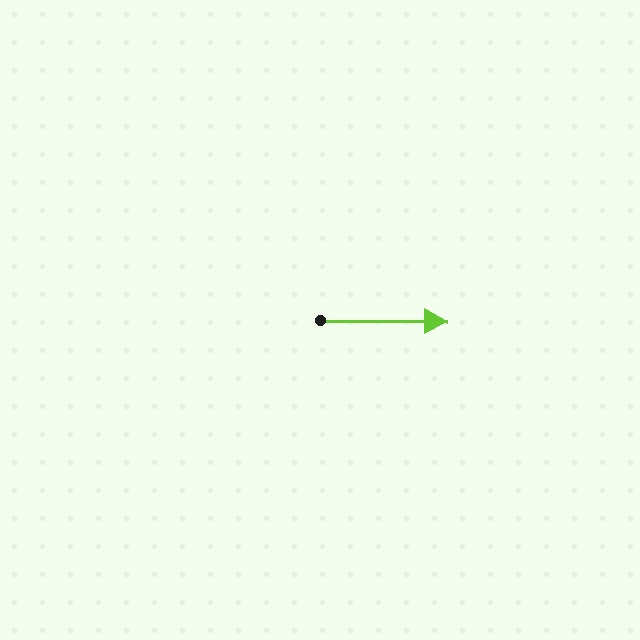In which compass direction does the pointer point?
East.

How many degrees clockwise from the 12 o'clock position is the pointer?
Approximately 91 degrees.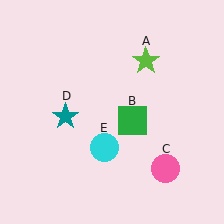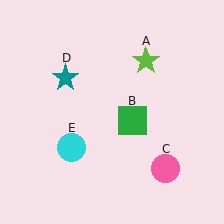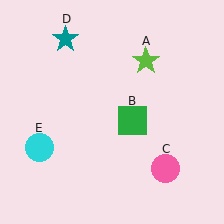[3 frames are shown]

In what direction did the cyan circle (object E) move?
The cyan circle (object E) moved left.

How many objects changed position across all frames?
2 objects changed position: teal star (object D), cyan circle (object E).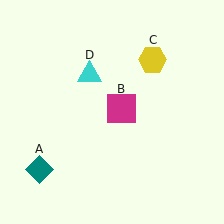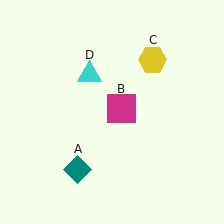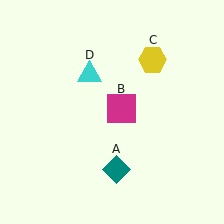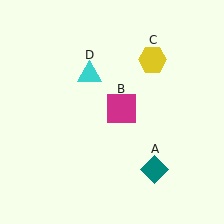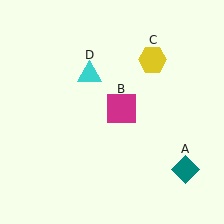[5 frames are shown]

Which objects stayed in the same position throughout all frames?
Magenta square (object B) and yellow hexagon (object C) and cyan triangle (object D) remained stationary.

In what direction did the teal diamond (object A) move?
The teal diamond (object A) moved right.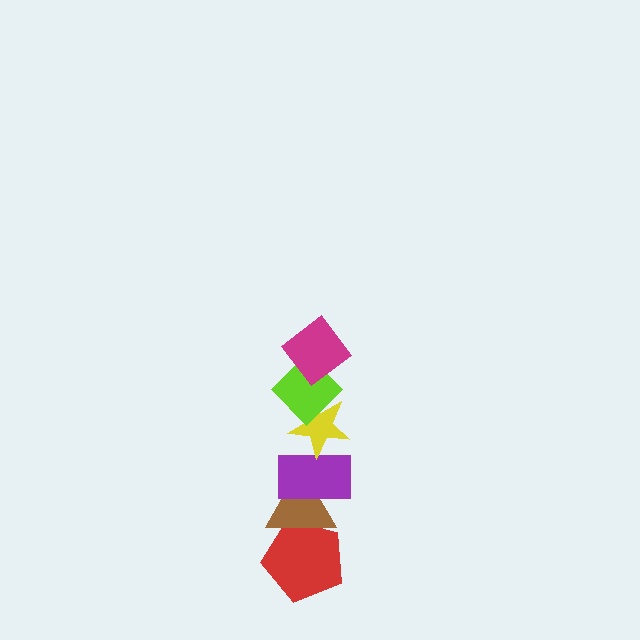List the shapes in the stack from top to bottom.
From top to bottom: the magenta diamond, the lime diamond, the yellow star, the purple rectangle, the brown triangle, the red pentagon.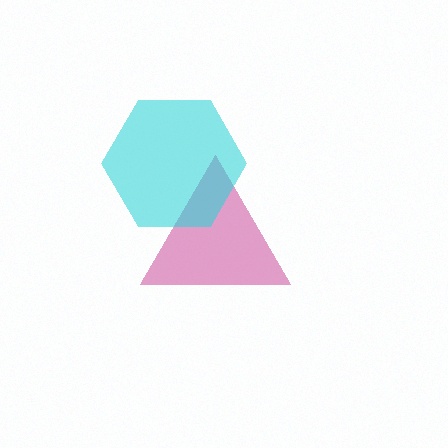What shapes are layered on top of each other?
The layered shapes are: a magenta triangle, a cyan hexagon.